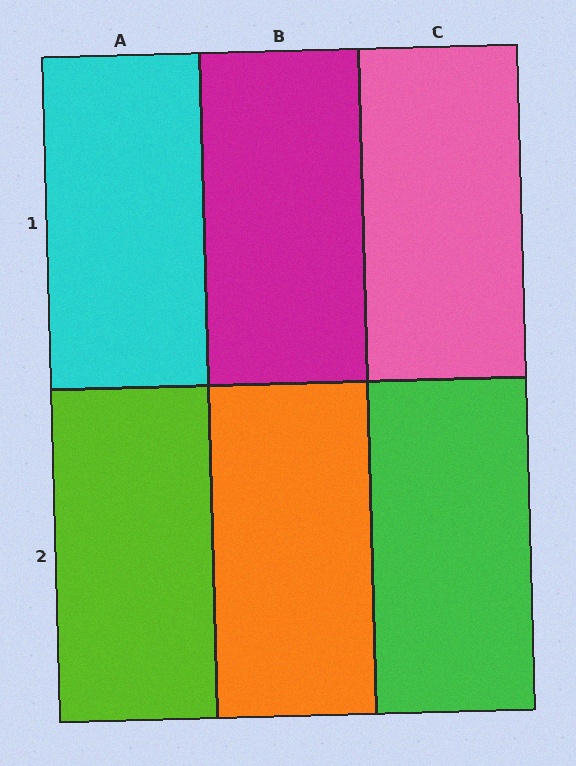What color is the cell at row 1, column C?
Pink.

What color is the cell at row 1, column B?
Magenta.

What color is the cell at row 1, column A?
Cyan.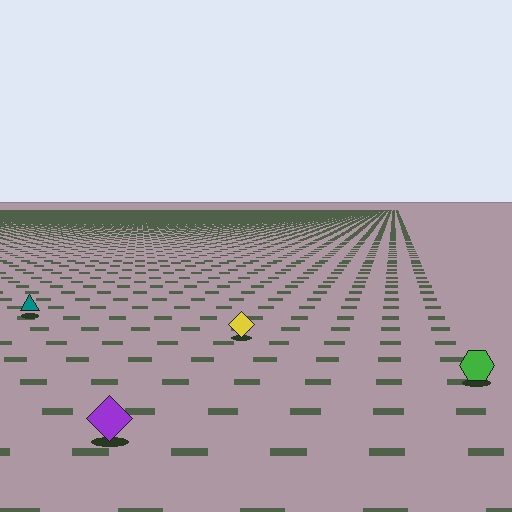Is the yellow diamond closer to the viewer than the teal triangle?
Yes. The yellow diamond is closer — you can tell from the texture gradient: the ground texture is coarser near it.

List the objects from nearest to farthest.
From nearest to farthest: the purple diamond, the green hexagon, the yellow diamond, the teal triangle.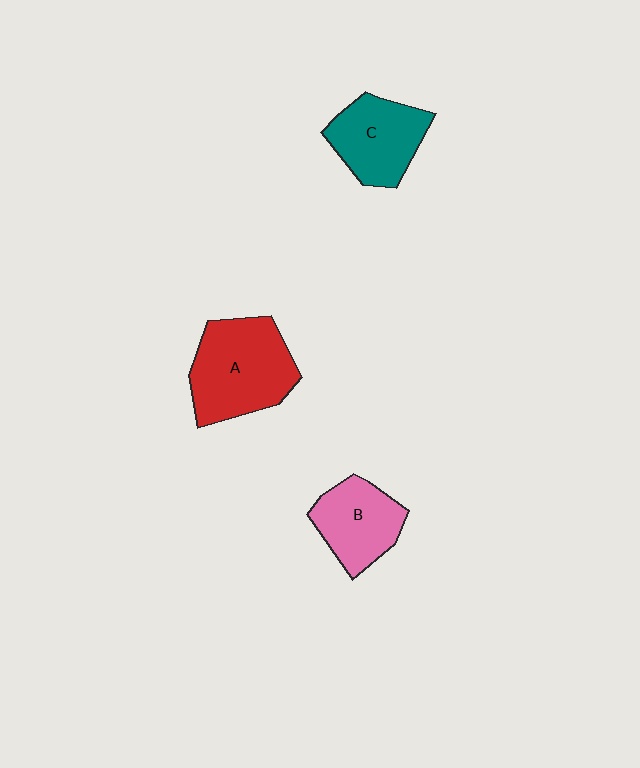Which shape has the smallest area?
Shape B (pink).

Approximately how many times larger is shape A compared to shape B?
Approximately 1.5 times.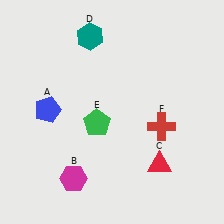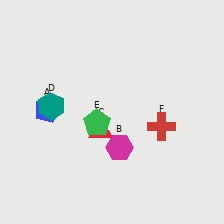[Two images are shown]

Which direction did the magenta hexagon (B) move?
The magenta hexagon (B) moved right.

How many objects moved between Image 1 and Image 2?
3 objects moved between the two images.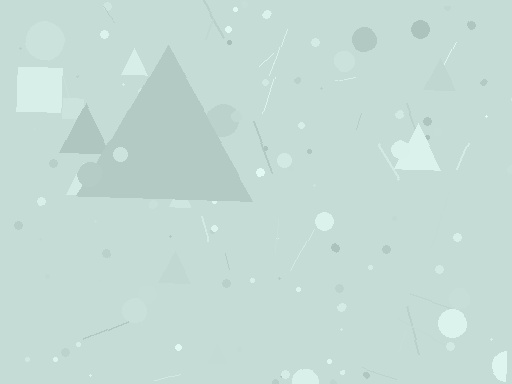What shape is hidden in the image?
A triangle is hidden in the image.